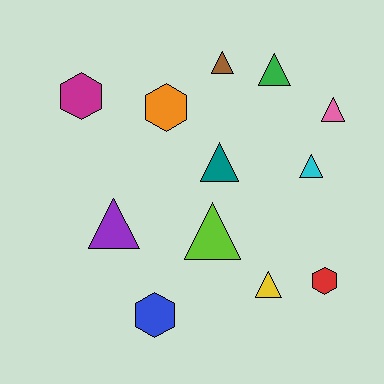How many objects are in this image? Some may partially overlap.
There are 12 objects.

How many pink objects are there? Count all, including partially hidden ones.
There is 1 pink object.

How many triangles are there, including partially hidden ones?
There are 8 triangles.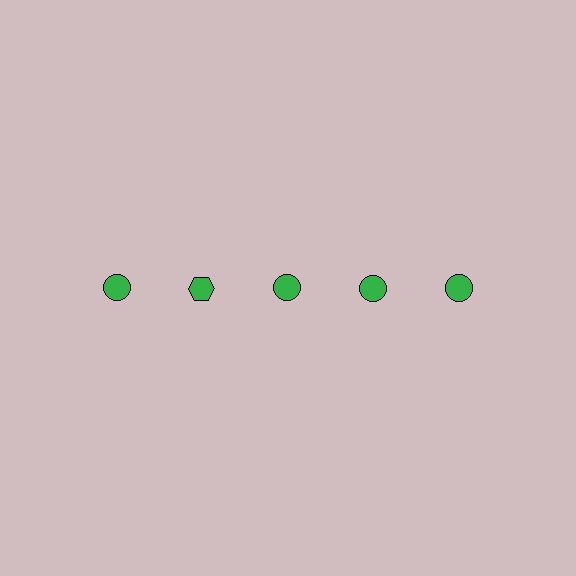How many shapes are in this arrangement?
There are 5 shapes arranged in a grid pattern.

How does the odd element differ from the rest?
It has a different shape: hexagon instead of circle.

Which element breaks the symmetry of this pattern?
The green hexagon in the top row, second from left column breaks the symmetry. All other shapes are green circles.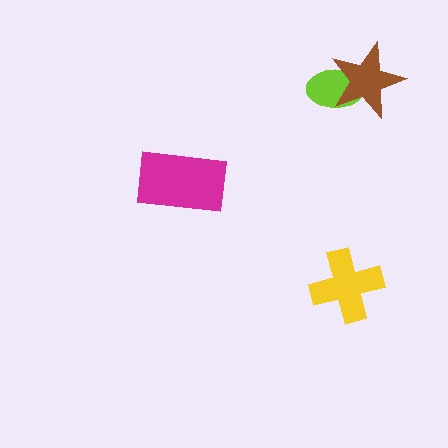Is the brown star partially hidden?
No, no other shape covers it.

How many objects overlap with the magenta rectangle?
0 objects overlap with the magenta rectangle.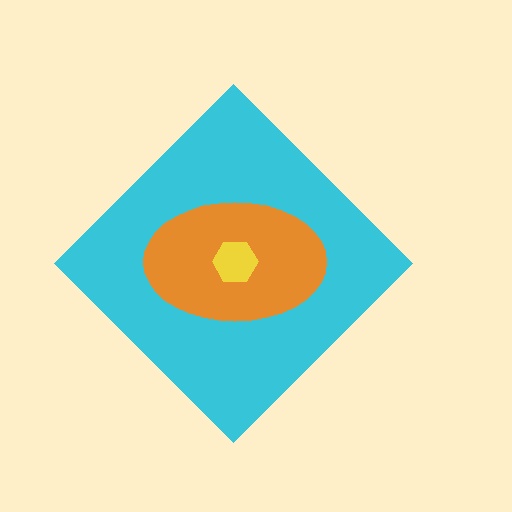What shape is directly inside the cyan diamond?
The orange ellipse.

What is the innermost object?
The yellow hexagon.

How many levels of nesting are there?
3.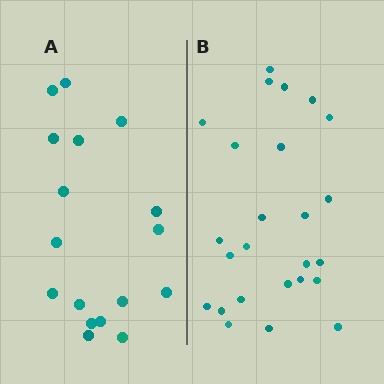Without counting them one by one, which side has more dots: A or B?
Region B (the right region) has more dots.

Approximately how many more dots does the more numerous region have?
Region B has roughly 8 or so more dots than region A.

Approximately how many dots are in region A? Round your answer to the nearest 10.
About 20 dots. (The exact count is 17, which rounds to 20.)